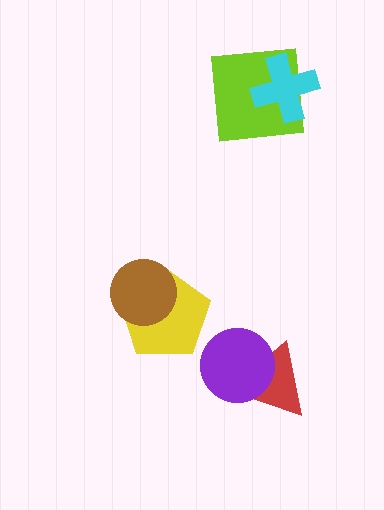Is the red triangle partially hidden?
Yes, it is partially covered by another shape.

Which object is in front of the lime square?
The cyan cross is in front of the lime square.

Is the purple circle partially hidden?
No, no other shape covers it.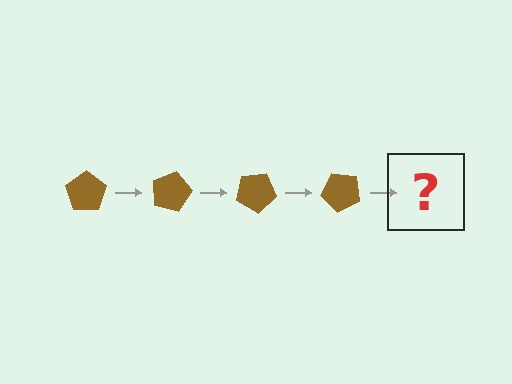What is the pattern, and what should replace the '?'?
The pattern is that the pentagon rotates 15 degrees each step. The '?' should be a brown pentagon rotated 60 degrees.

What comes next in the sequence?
The next element should be a brown pentagon rotated 60 degrees.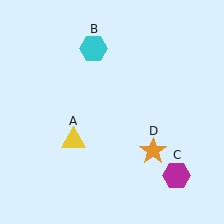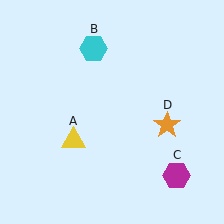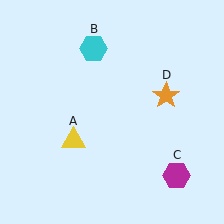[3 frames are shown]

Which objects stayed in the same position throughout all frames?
Yellow triangle (object A) and cyan hexagon (object B) and magenta hexagon (object C) remained stationary.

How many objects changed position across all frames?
1 object changed position: orange star (object D).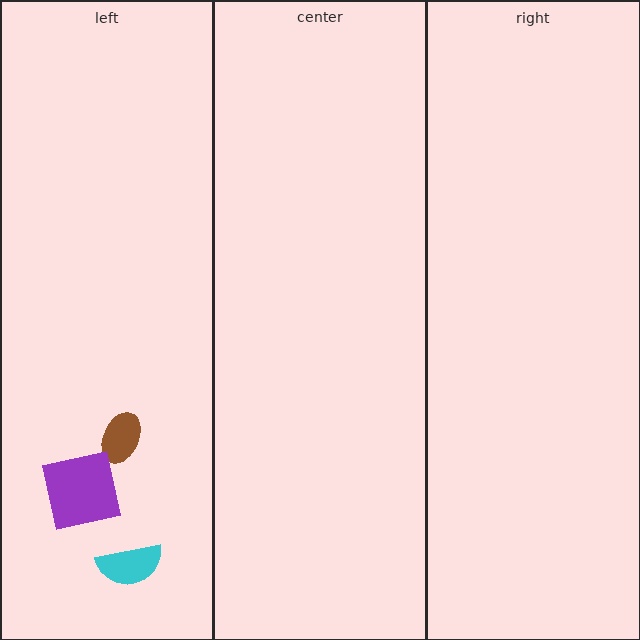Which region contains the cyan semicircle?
The left region.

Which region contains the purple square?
The left region.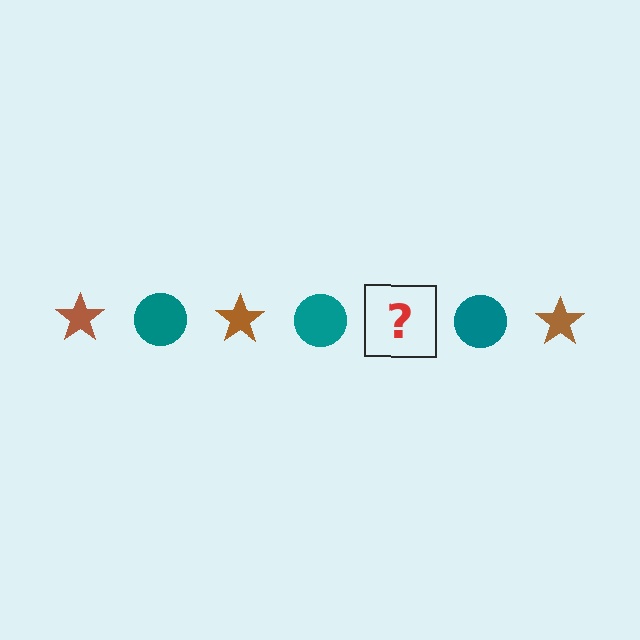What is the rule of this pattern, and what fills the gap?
The rule is that the pattern alternates between brown star and teal circle. The gap should be filled with a brown star.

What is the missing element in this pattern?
The missing element is a brown star.